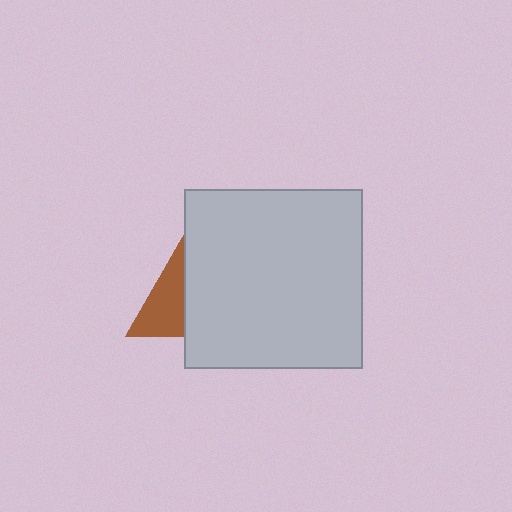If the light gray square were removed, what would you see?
You would see the complete brown triangle.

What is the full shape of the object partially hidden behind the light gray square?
The partially hidden object is a brown triangle.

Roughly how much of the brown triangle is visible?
A small part of it is visible (roughly 40%).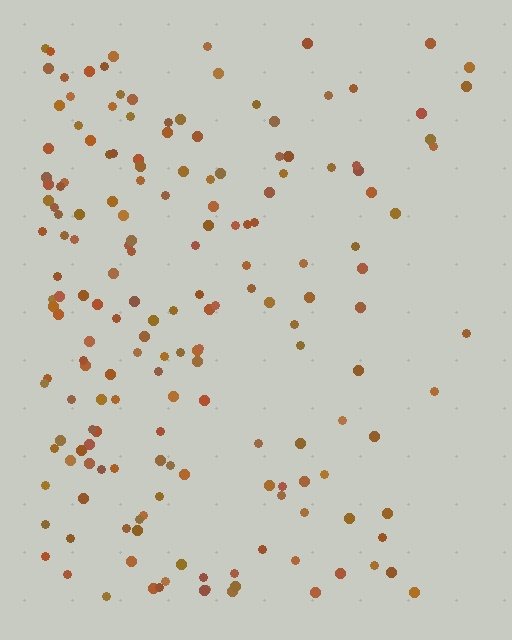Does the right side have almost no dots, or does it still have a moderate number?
Still a moderate number, just noticeably fewer than the left.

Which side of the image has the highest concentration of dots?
The left.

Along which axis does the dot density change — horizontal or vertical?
Horizontal.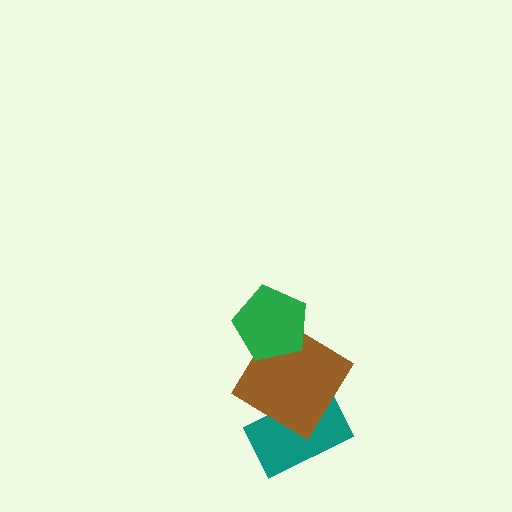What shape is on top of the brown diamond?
The green pentagon is on top of the brown diamond.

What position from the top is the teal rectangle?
The teal rectangle is 3rd from the top.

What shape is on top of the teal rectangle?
The brown diamond is on top of the teal rectangle.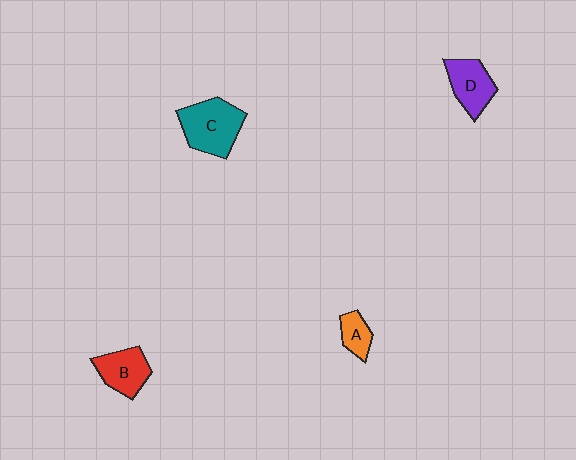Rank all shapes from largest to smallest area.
From largest to smallest: C (teal), D (purple), B (red), A (orange).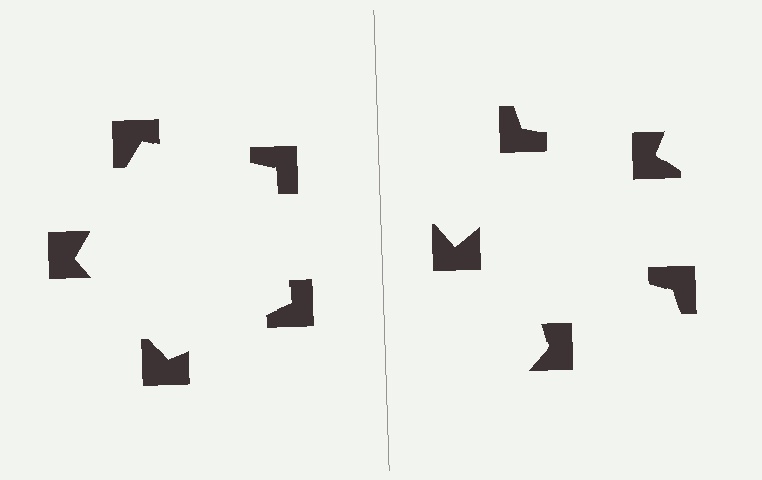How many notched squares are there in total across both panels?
10 — 5 on each side.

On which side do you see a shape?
An illusory pentagon appears on the left side. On the right side the wedge cuts are rotated, so no coherent shape forms.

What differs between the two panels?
The notched squares are positioned identically on both sides; only the wedge orientations differ. On the left they align to a pentagon; on the right they are misaligned.